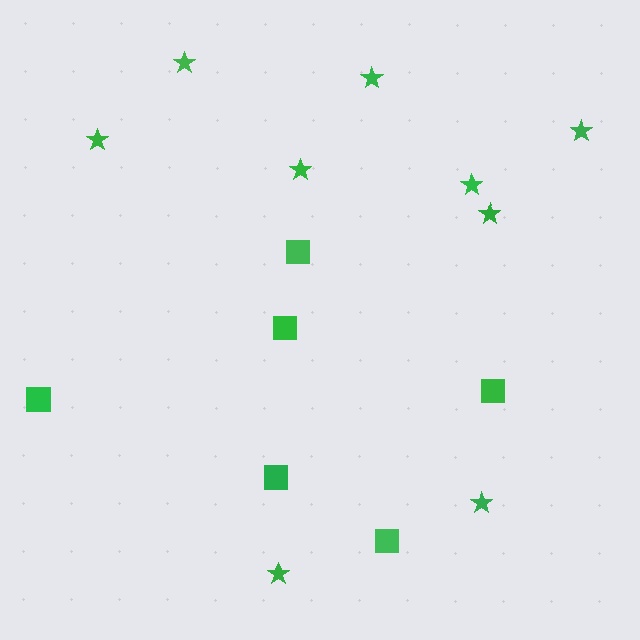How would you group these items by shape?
There are 2 groups: one group of squares (6) and one group of stars (9).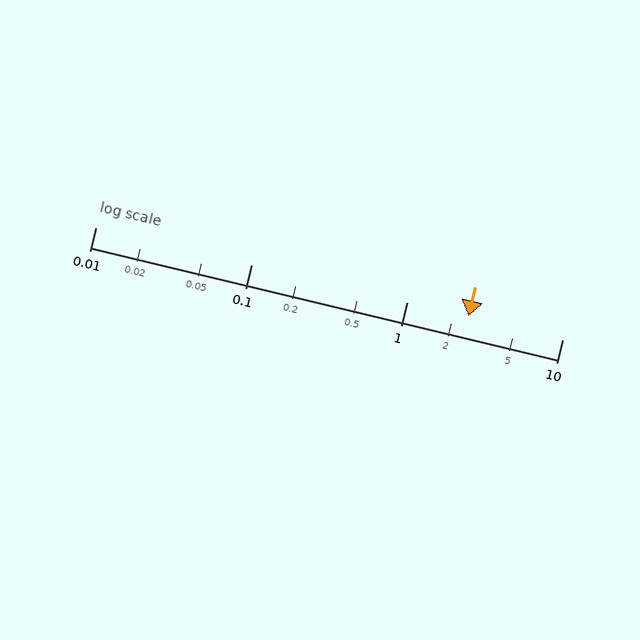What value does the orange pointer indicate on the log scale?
The pointer indicates approximately 2.5.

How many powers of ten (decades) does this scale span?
The scale spans 3 decades, from 0.01 to 10.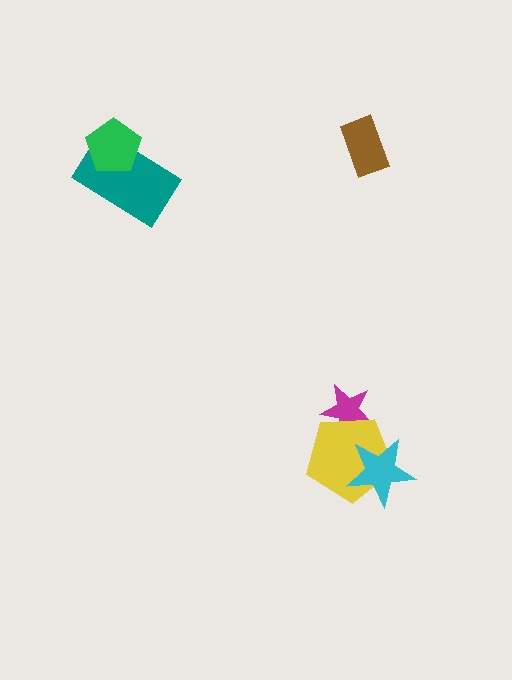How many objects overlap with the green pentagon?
1 object overlaps with the green pentagon.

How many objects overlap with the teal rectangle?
1 object overlaps with the teal rectangle.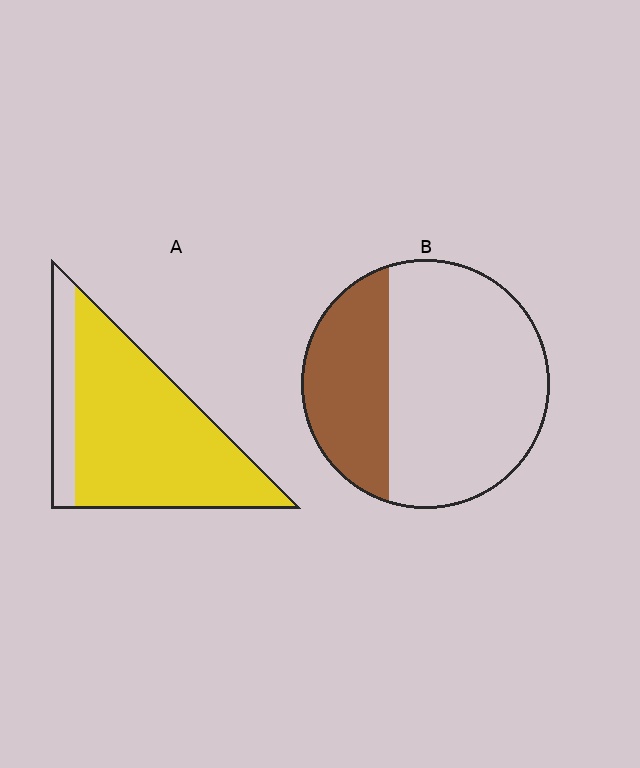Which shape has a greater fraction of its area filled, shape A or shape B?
Shape A.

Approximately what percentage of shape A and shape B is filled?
A is approximately 80% and B is approximately 30%.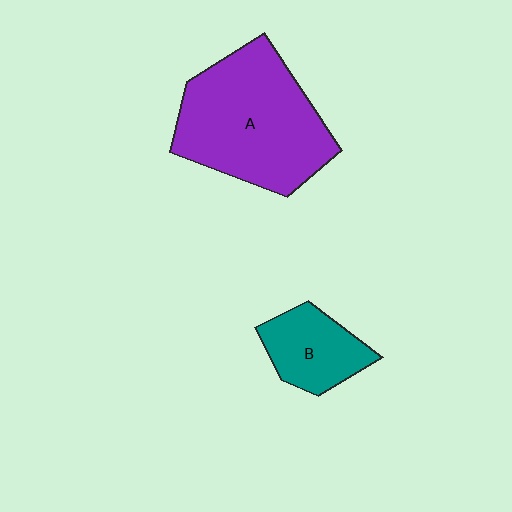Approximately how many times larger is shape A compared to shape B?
Approximately 2.5 times.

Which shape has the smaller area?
Shape B (teal).